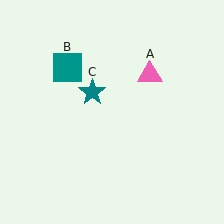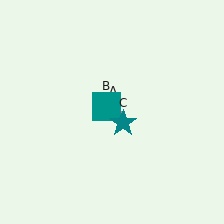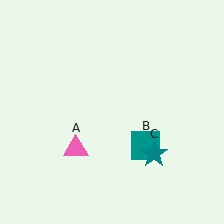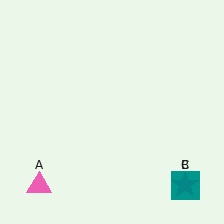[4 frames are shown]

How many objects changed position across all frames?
3 objects changed position: pink triangle (object A), teal square (object B), teal star (object C).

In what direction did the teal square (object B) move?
The teal square (object B) moved down and to the right.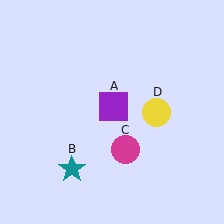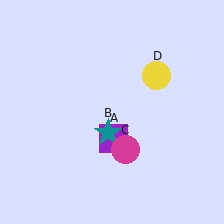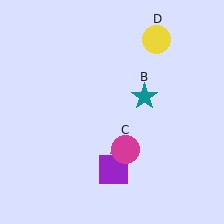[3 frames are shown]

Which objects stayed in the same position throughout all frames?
Magenta circle (object C) remained stationary.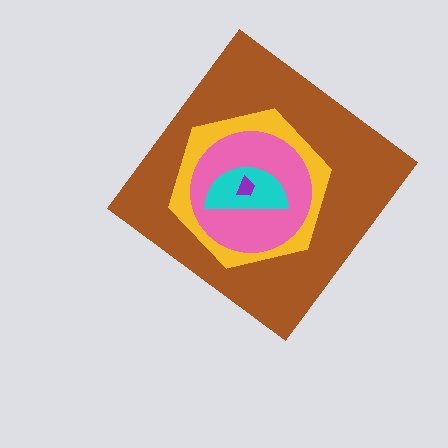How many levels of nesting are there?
5.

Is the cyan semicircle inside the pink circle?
Yes.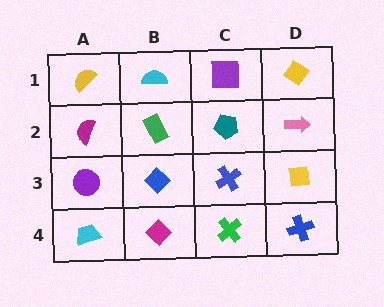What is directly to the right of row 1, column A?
A cyan semicircle.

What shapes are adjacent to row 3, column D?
A pink arrow (row 2, column D), a blue cross (row 4, column D), a blue cross (row 3, column C).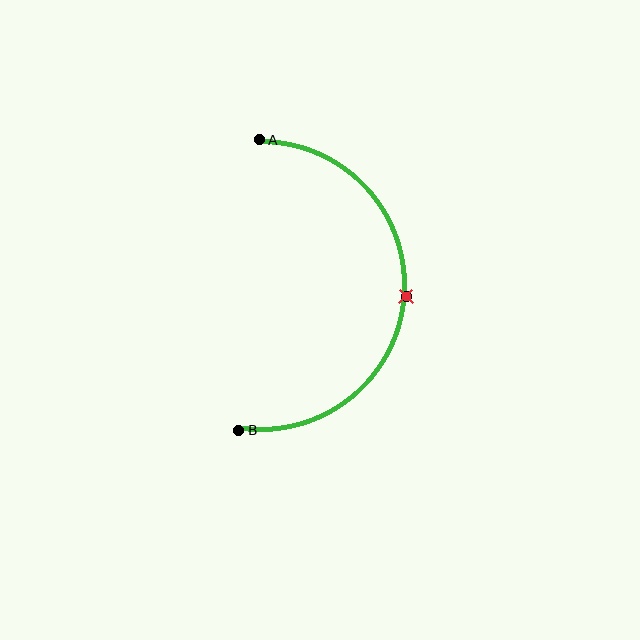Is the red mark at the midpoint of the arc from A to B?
Yes. The red mark lies on the arc at equal arc-length from both A and B — it is the arc midpoint.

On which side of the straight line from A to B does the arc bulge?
The arc bulges to the right of the straight line connecting A and B.